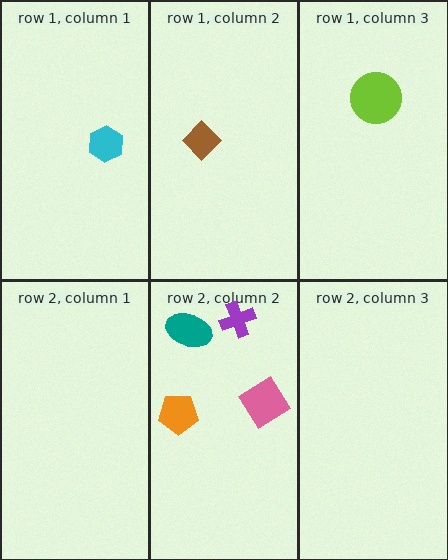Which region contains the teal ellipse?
The row 2, column 2 region.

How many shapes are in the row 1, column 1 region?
1.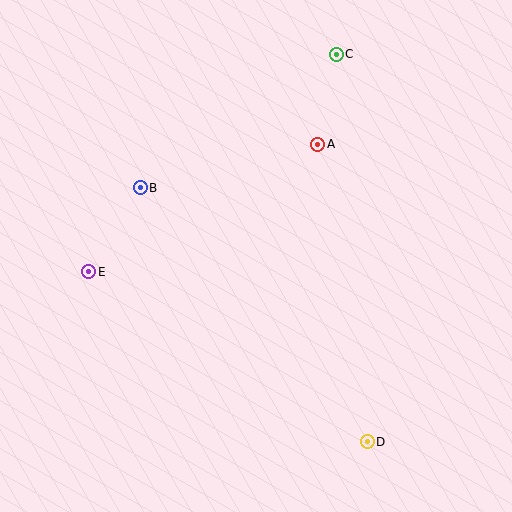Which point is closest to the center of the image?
Point A at (318, 144) is closest to the center.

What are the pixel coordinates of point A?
Point A is at (318, 144).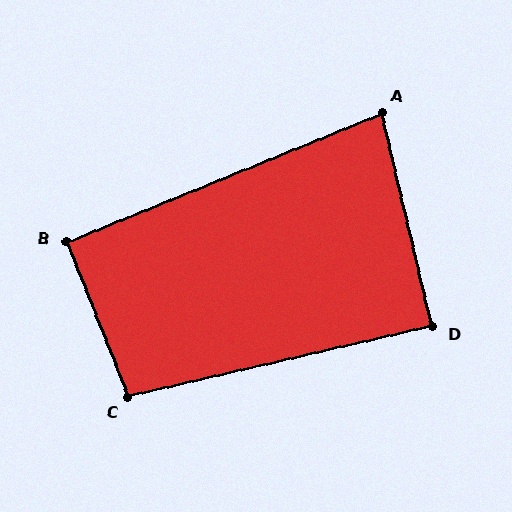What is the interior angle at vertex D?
Approximately 90 degrees (approximately right).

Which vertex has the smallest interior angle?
A, at approximately 81 degrees.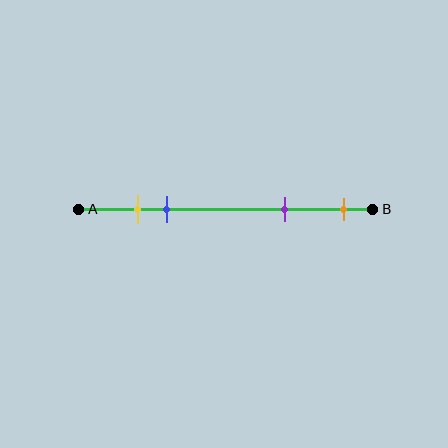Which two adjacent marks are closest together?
The yellow and blue marks are the closest adjacent pair.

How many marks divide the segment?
There are 4 marks dividing the segment.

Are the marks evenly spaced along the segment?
No, the marks are not evenly spaced.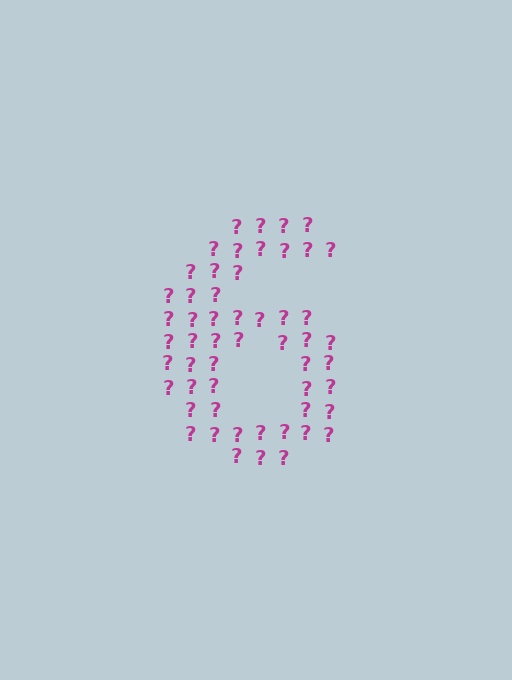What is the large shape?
The large shape is the digit 6.